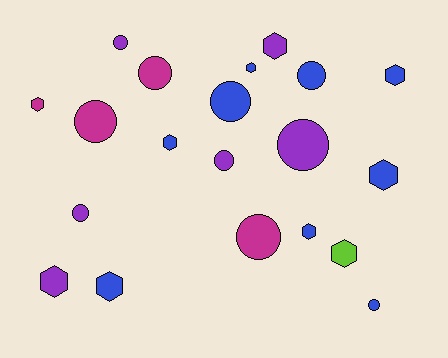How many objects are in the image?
There are 20 objects.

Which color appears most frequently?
Blue, with 9 objects.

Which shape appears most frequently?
Hexagon, with 10 objects.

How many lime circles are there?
There are no lime circles.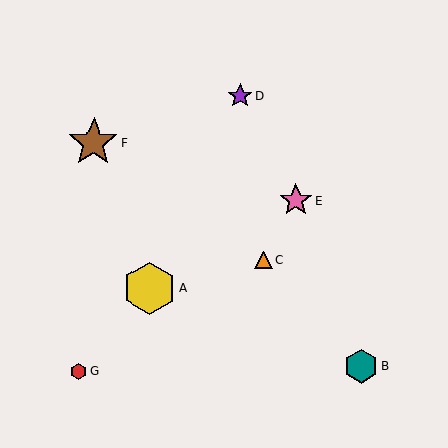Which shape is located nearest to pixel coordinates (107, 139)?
The brown star (labeled F) at (94, 143) is nearest to that location.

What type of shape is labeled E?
Shape E is a pink star.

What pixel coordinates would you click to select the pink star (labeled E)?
Click at (296, 201) to select the pink star E.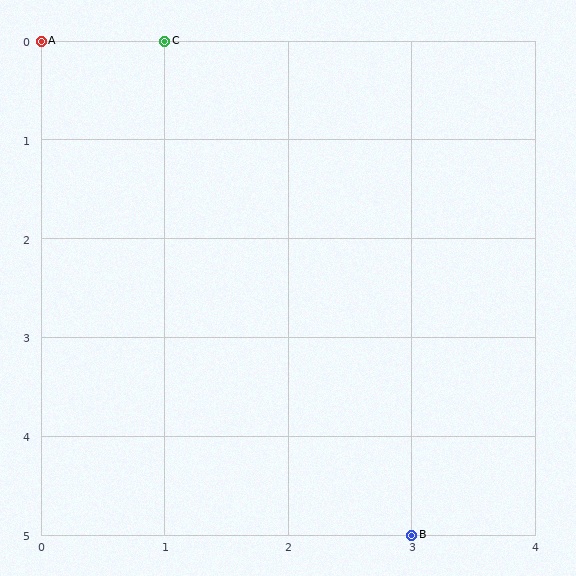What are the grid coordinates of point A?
Point A is at grid coordinates (0, 0).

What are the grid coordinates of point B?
Point B is at grid coordinates (3, 5).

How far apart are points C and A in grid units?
Points C and A are 1 column apart.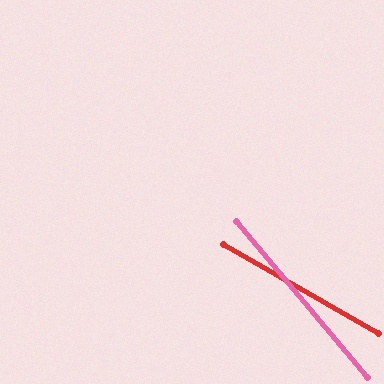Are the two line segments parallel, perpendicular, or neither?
Neither parallel nor perpendicular — they differ by about 20°.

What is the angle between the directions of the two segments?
Approximately 20 degrees.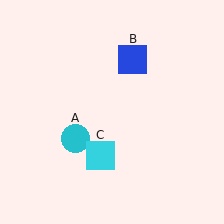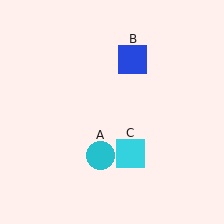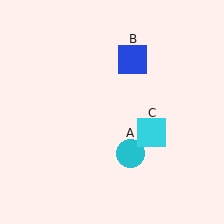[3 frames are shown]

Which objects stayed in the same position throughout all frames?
Blue square (object B) remained stationary.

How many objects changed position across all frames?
2 objects changed position: cyan circle (object A), cyan square (object C).